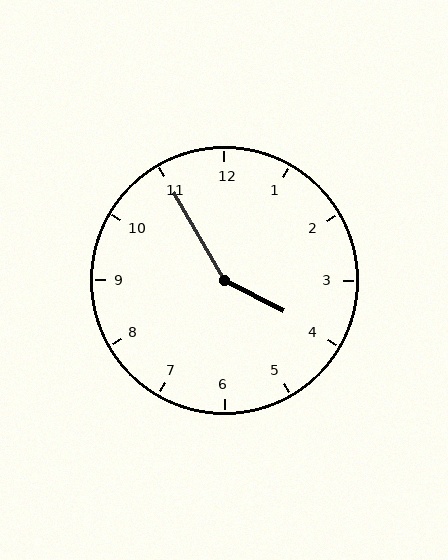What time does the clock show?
3:55.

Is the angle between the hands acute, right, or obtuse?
It is obtuse.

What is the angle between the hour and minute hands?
Approximately 148 degrees.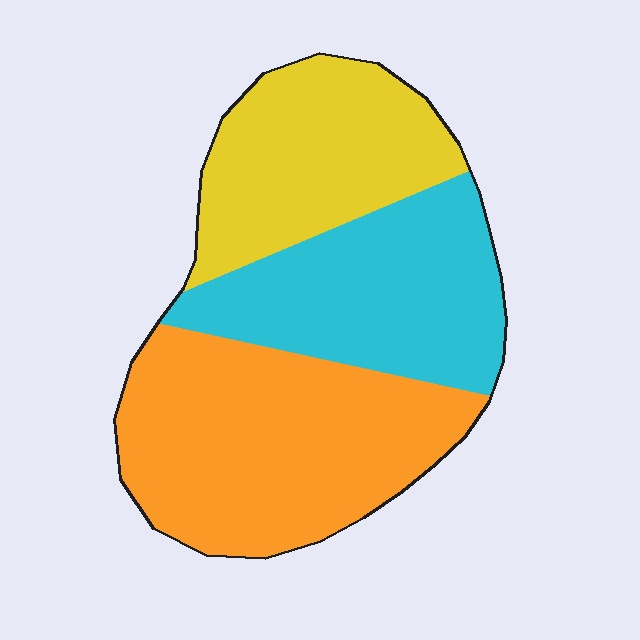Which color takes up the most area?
Orange, at roughly 40%.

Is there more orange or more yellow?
Orange.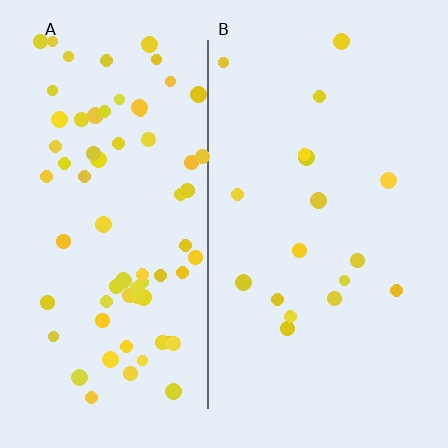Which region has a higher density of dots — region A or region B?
A (the left).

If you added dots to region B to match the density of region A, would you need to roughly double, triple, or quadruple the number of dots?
Approximately quadruple.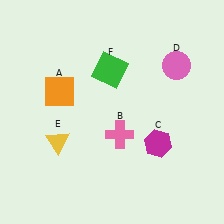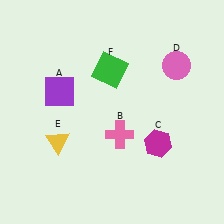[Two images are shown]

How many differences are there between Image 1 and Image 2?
There is 1 difference between the two images.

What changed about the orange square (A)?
In Image 1, A is orange. In Image 2, it changed to purple.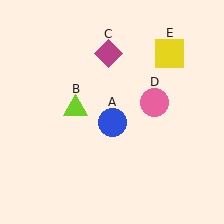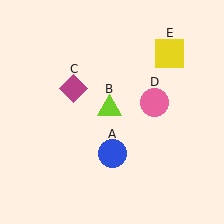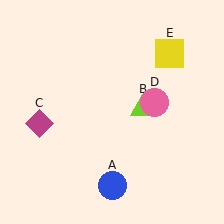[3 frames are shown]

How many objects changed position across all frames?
3 objects changed position: blue circle (object A), lime triangle (object B), magenta diamond (object C).